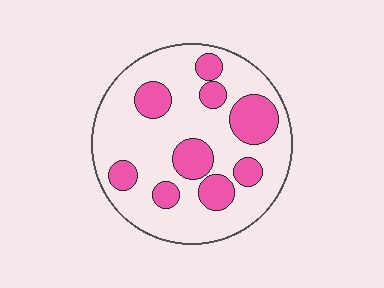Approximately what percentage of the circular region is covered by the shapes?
Approximately 30%.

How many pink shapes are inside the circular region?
9.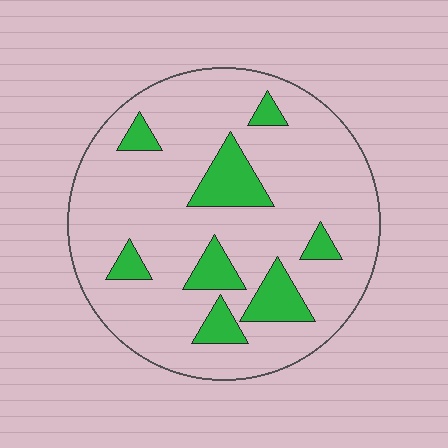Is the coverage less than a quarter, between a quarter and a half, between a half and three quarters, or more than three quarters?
Less than a quarter.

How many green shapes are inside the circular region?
8.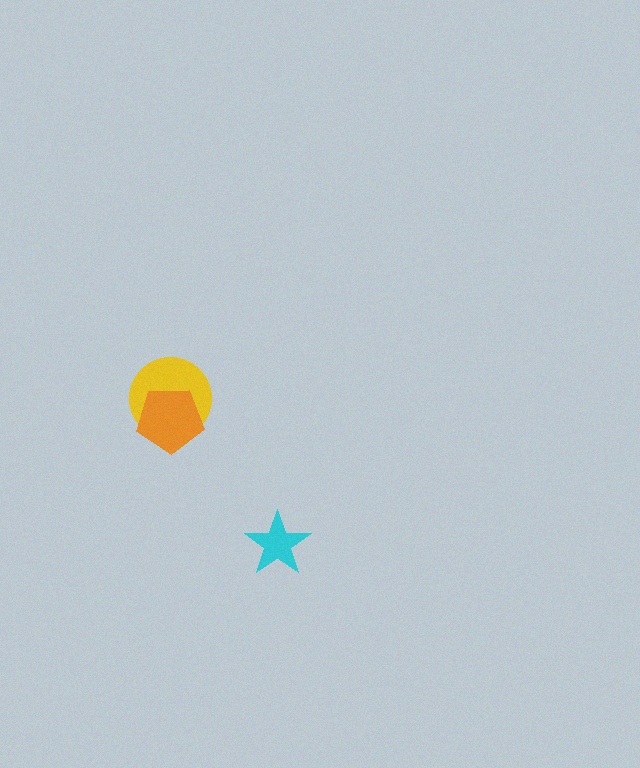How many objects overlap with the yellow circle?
1 object overlaps with the yellow circle.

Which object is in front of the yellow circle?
The orange pentagon is in front of the yellow circle.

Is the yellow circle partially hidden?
Yes, it is partially covered by another shape.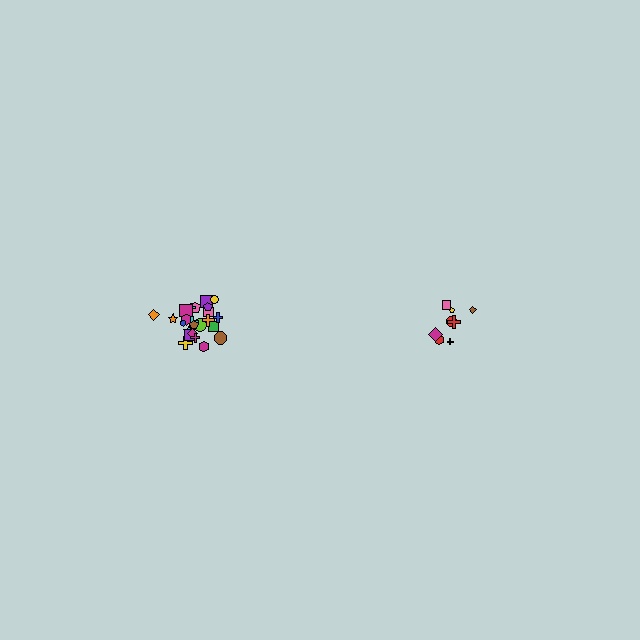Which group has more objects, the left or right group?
The left group.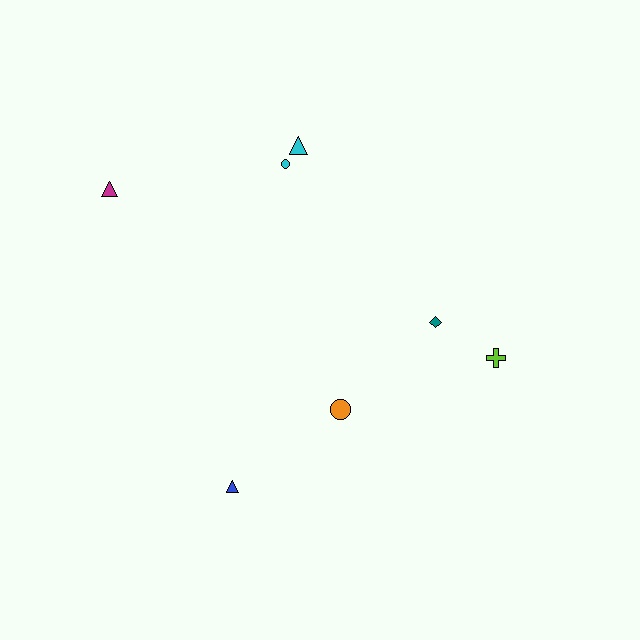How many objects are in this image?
There are 7 objects.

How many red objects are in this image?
There are no red objects.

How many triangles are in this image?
There are 3 triangles.